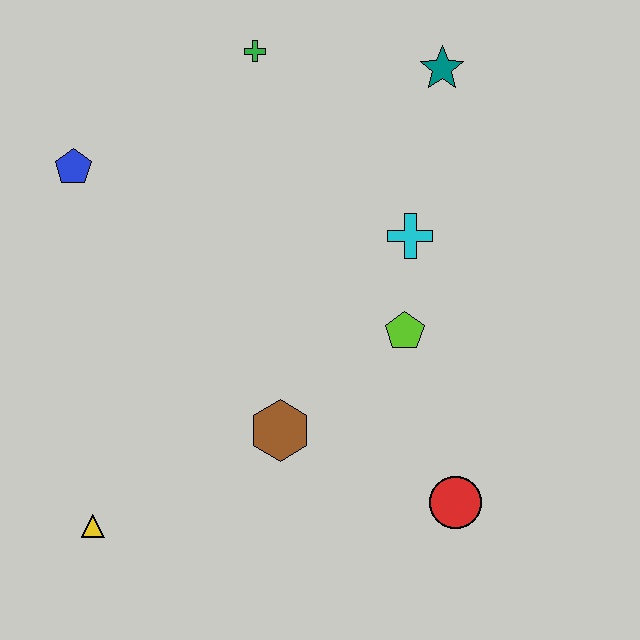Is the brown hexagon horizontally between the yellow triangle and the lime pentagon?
Yes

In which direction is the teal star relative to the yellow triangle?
The teal star is above the yellow triangle.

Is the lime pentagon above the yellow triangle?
Yes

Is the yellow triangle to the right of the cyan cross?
No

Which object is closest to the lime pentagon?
The cyan cross is closest to the lime pentagon.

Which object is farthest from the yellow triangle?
The teal star is farthest from the yellow triangle.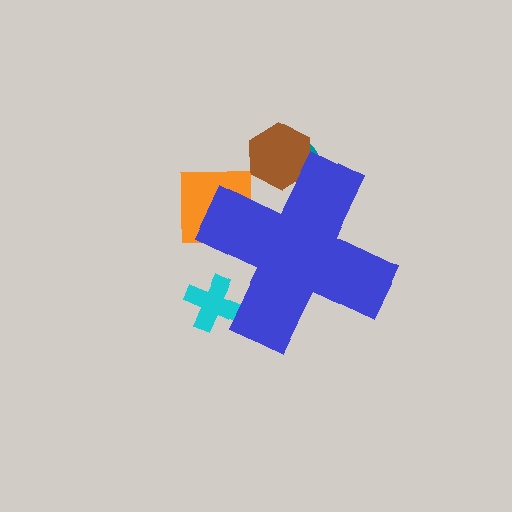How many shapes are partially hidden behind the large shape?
4 shapes are partially hidden.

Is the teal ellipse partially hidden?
Yes, the teal ellipse is partially hidden behind the blue cross.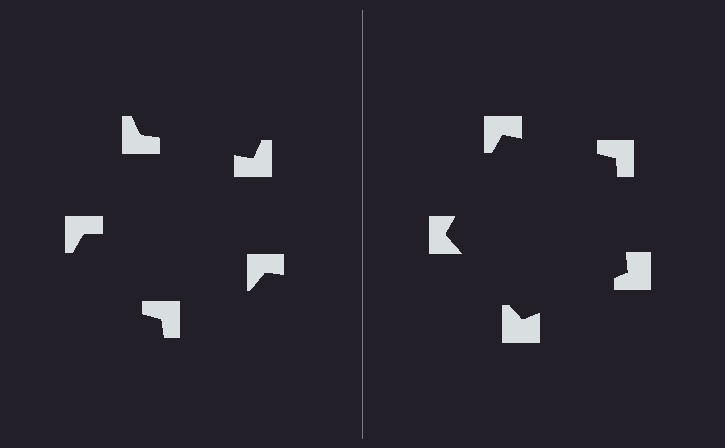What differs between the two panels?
The notched squares are positioned identically on both sides; only the wedge orientations differ. On the right they align to a pentagon; on the left they are misaligned.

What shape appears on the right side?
An illusory pentagon.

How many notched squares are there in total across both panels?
10 — 5 on each side.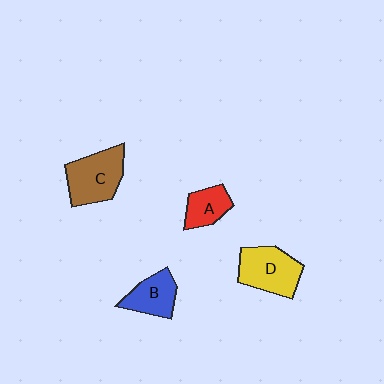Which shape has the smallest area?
Shape A (red).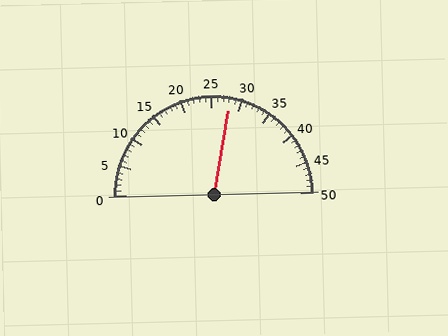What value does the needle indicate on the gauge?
The needle indicates approximately 28.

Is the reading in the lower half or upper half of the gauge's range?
The reading is in the upper half of the range (0 to 50).